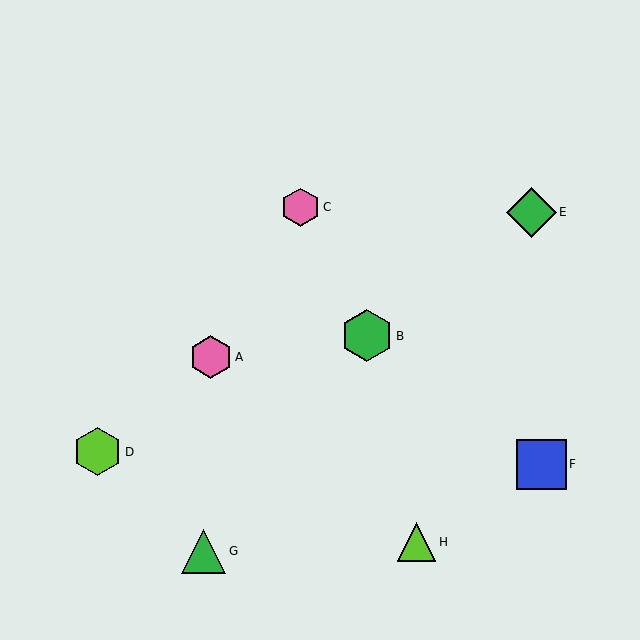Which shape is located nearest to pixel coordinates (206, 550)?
The green triangle (labeled G) at (204, 551) is nearest to that location.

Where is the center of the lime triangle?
The center of the lime triangle is at (416, 542).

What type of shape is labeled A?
Shape A is a pink hexagon.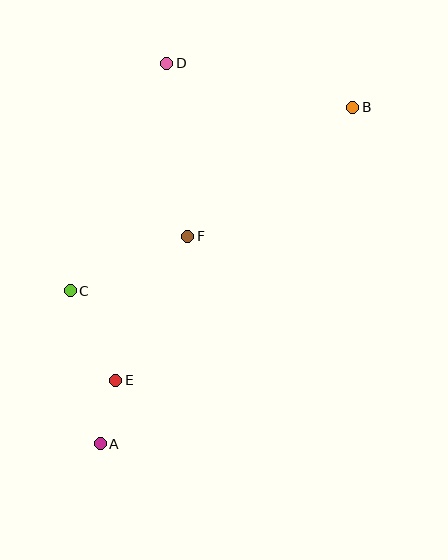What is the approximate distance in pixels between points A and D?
The distance between A and D is approximately 386 pixels.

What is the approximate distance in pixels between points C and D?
The distance between C and D is approximately 247 pixels.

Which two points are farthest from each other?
Points A and B are farthest from each other.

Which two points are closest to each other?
Points A and E are closest to each other.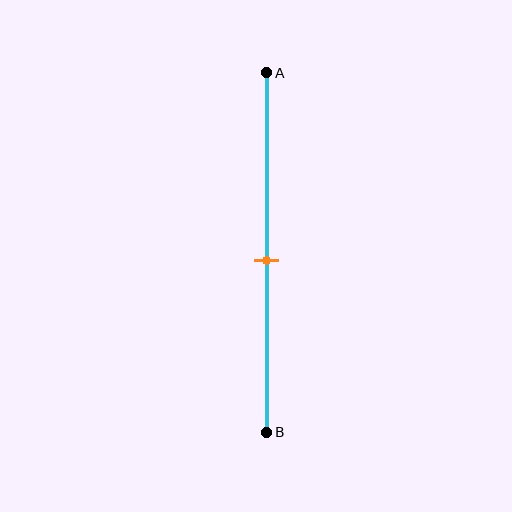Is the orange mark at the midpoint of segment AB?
Yes, the mark is approximately at the midpoint.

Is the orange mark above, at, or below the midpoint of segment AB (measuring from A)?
The orange mark is approximately at the midpoint of segment AB.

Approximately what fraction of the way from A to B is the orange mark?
The orange mark is approximately 50% of the way from A to B.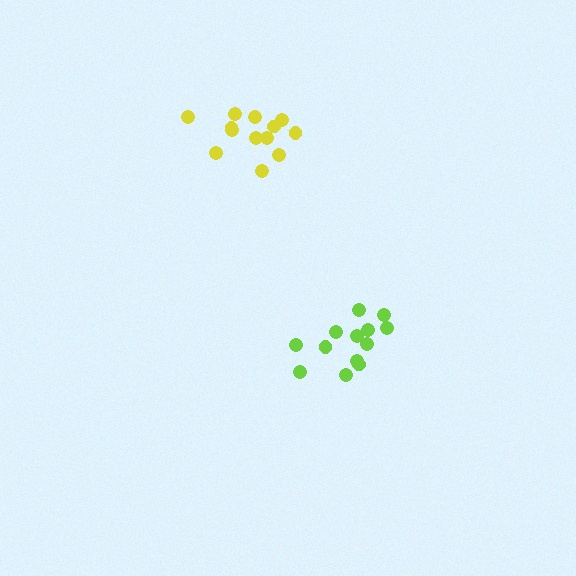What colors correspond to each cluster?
The clusters are colored: lime, yellow.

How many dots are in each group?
Group 1: 13 dots, Group 2: 13 dots (26 total).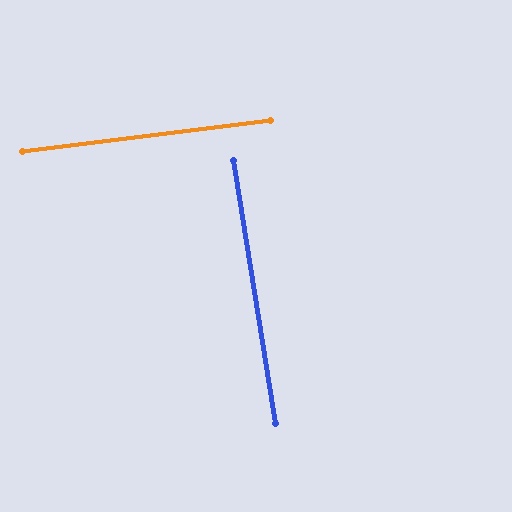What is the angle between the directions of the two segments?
Approximately 88 degrees.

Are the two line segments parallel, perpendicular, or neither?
Perpendicular — they meet at approximately 88°.